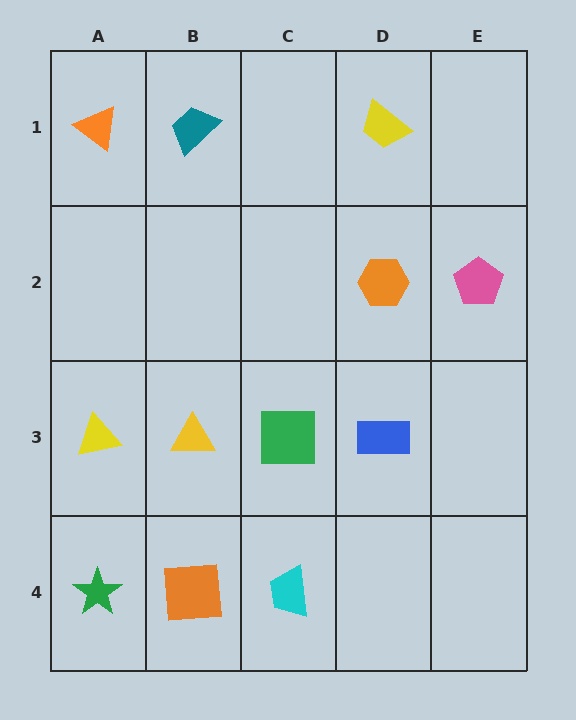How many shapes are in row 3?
4 shapes.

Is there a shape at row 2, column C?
No, that cell is empty.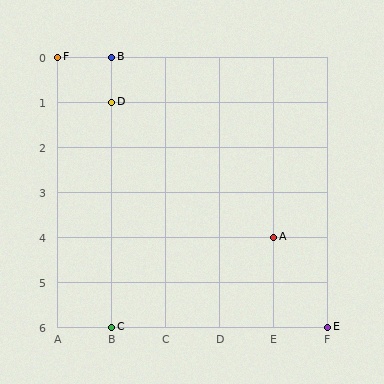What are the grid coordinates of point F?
Point F is at grid coordinates (A, 0).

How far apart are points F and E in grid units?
Points F and E are 5 columns and 6 rows apart (about 7.8 grid units diagonally).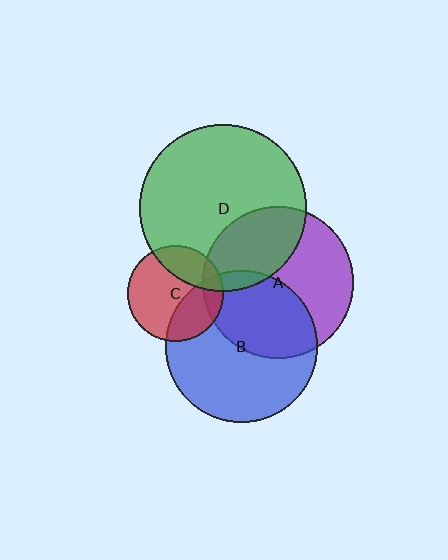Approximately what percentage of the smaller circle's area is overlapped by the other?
Approximately 40%.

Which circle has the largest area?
Circle D (green).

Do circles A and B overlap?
Yes.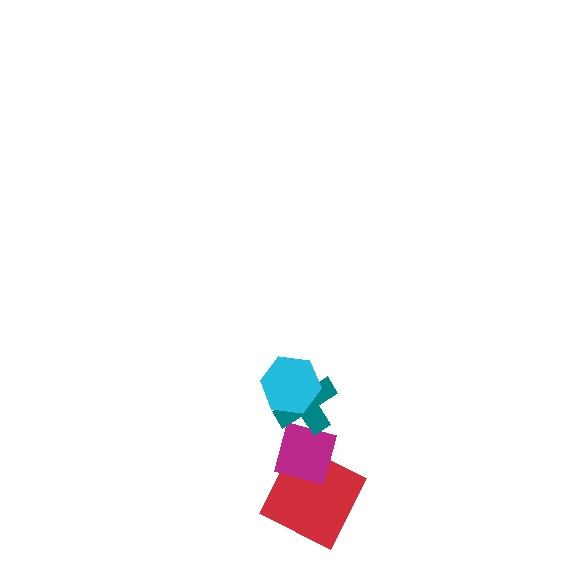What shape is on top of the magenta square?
The teal cross is on top of the magenta square.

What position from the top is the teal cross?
The teal cross is 2nd from the top.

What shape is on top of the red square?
The magenta square is on top of the red square.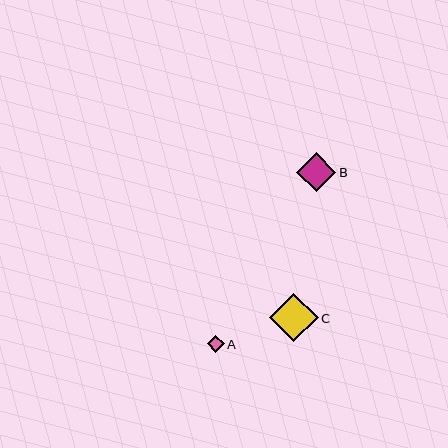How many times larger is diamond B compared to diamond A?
Diamond B is approximately 2.3 times the size of diamond A.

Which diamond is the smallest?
Diamond A is the smallest with a size of approximately 17 pixels.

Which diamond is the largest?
Diamond C is the largest with a size of approximately 49 pixels.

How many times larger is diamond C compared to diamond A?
Diamond C is approximately 2.9 times the size of diamond A.